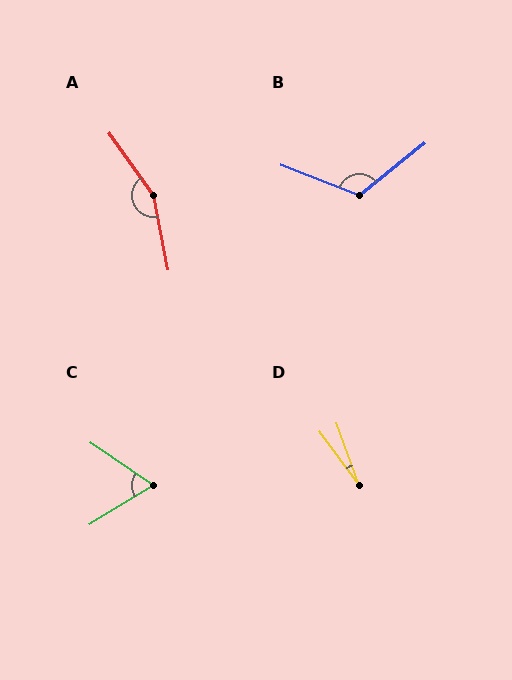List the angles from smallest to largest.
D (17°), C (65°), B (120°), A (156°).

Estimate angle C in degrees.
Approximately 65 degrees.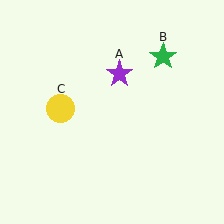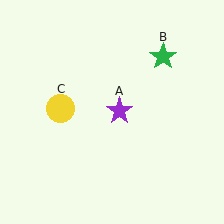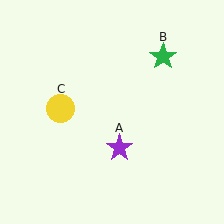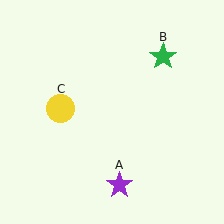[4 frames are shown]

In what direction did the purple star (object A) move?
The purple star (object A) moved down.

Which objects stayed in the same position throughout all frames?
Green star (object B) and yellow circle (object C) remained stationary.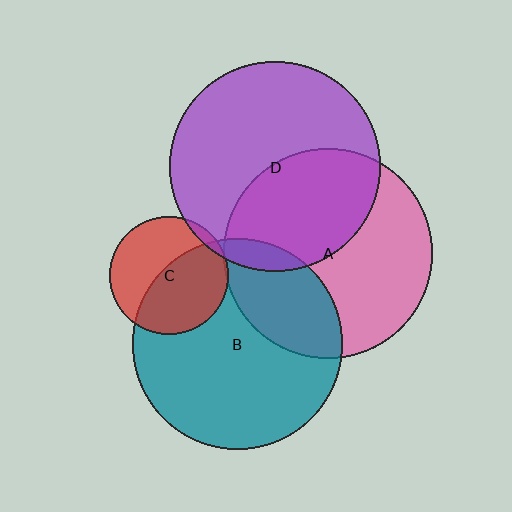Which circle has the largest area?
Circle D (purple).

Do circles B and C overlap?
Yes.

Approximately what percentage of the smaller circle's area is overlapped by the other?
Approximately 55%.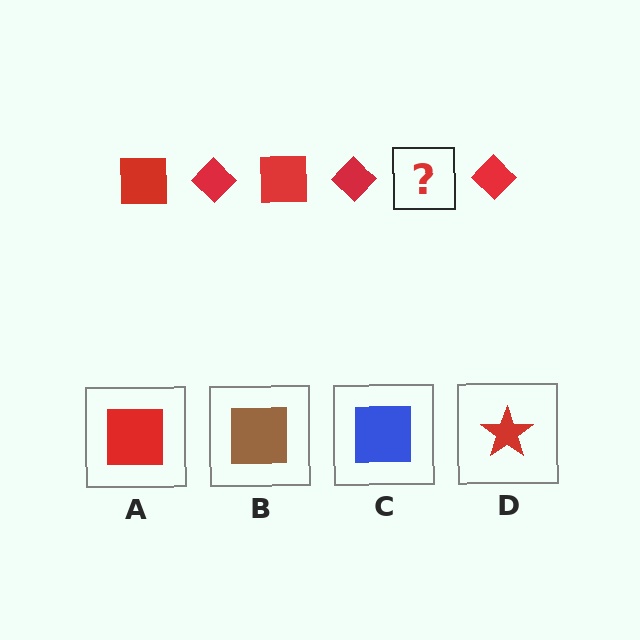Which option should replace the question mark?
Option A.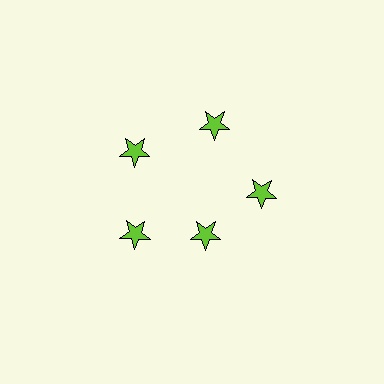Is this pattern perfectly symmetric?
No. The 5 lime stars are arranged in a ring, but one element near the 5 o'clock position is pulled inward toward the center, breaking the 5-fold rotational symmetry.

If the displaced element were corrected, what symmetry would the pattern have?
It would have 5-fold rotational symmetry — the pattern would map onto itself every 72 degrees.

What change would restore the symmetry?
The symmetry would be restored by moving it outward, back onto the ring so that all 5 stars sit at equal angles and equal distance from the center.